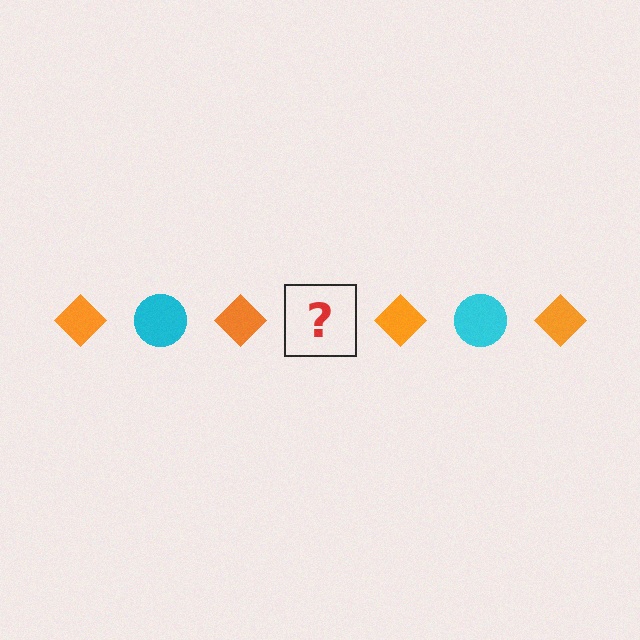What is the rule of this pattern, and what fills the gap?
The rule is that the pattern alternates between orange diamond and cyan circle. The gap should be filled with a cyan circle.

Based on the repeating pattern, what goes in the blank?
The blank should be a cyan circle.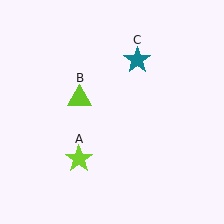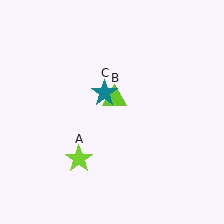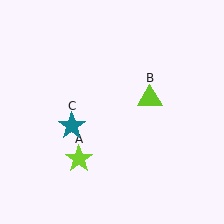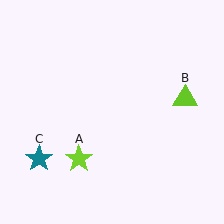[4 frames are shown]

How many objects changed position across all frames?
2 objects changed position: lime triangle (object B), teal star (object C).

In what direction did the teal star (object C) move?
The teal star (object C) moved down and to the left.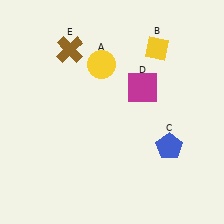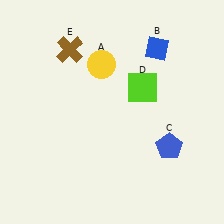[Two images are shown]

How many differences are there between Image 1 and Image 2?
There are 2 differences between the two images.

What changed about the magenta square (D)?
In Image 1, D is magenta. In Image 2, it changed to lime.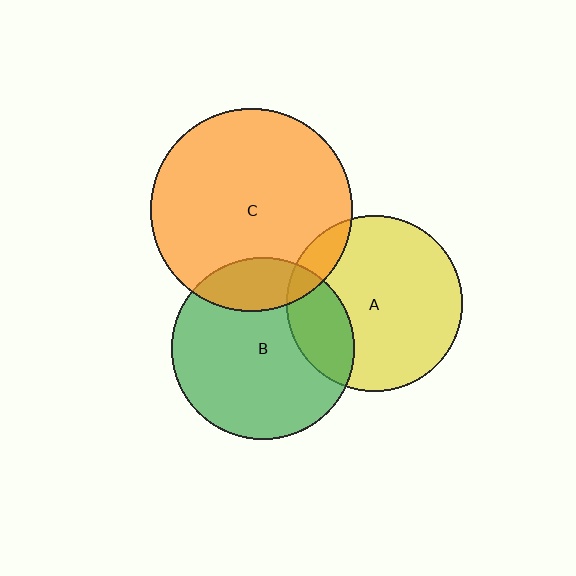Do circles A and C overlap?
Yes.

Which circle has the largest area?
Circle C (orange).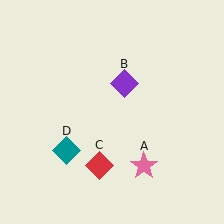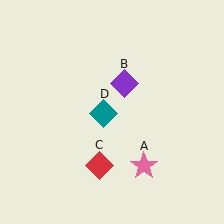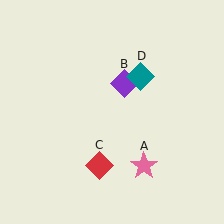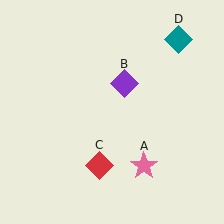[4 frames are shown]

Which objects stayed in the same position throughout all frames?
Pink star (object A) and purple diamond (object B) and red diamond (object C) remained stationary.